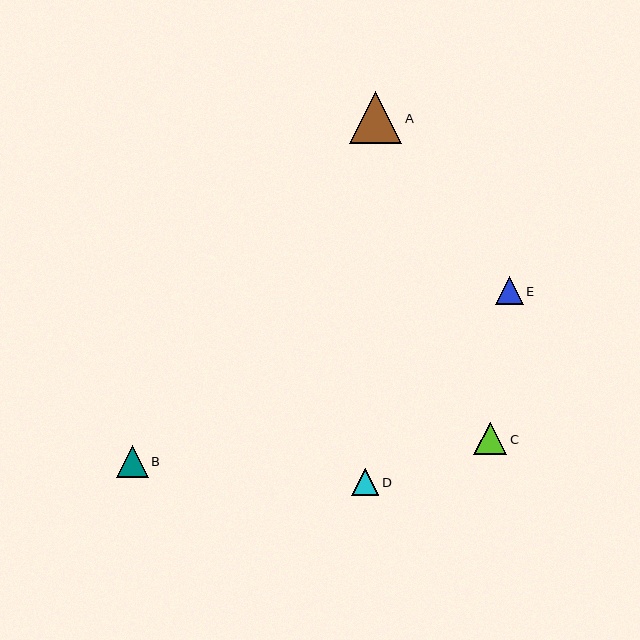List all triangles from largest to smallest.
From largest to smallest: A, C, B, E, D.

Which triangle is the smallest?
Triangle D is the smallest with a size of approximately 27 pixels.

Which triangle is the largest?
Triangle A is the largest with a size of approximately 52 pixels.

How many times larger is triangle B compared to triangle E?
Triangle B is approximately 1.1 times the size of triangle E.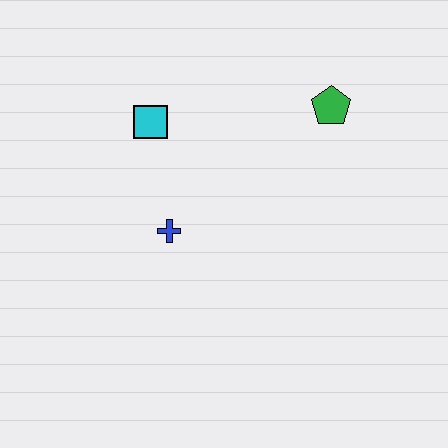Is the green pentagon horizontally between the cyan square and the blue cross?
No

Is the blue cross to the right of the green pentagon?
No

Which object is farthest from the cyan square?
The green pentagon is farthest from the cyan square.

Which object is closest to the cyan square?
The blue cross is closest to the cyan square.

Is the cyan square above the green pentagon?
No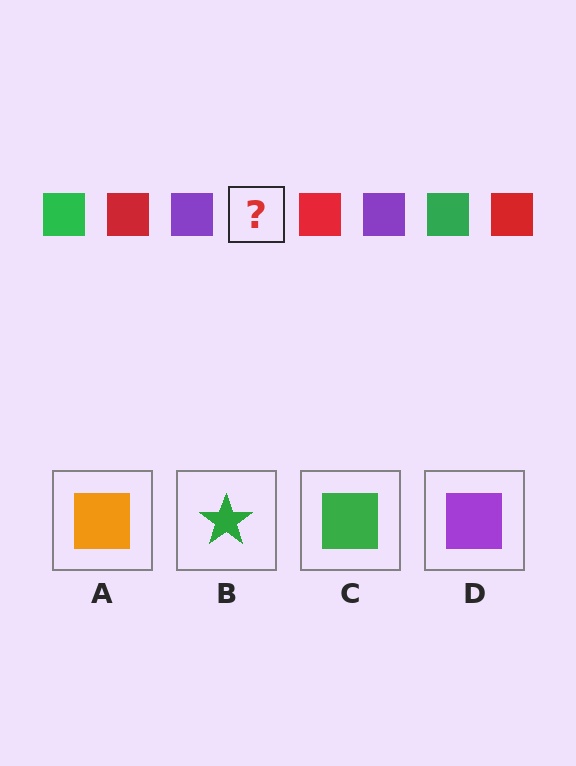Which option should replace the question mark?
Option C.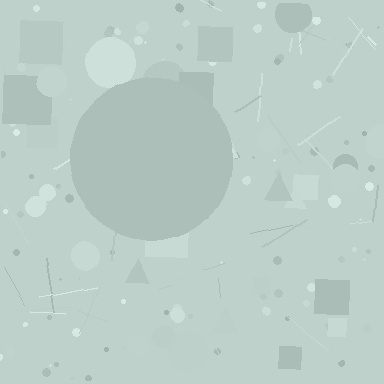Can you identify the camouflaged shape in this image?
The camouflaged shape is a circle.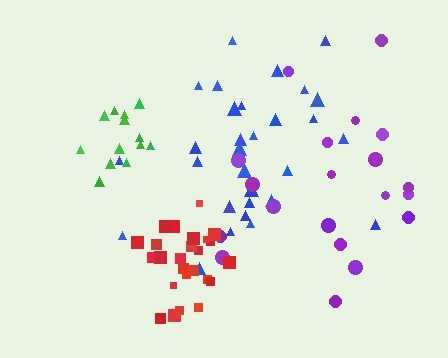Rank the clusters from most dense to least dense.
red, green, blue, purple.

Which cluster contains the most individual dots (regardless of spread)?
Blue (30).